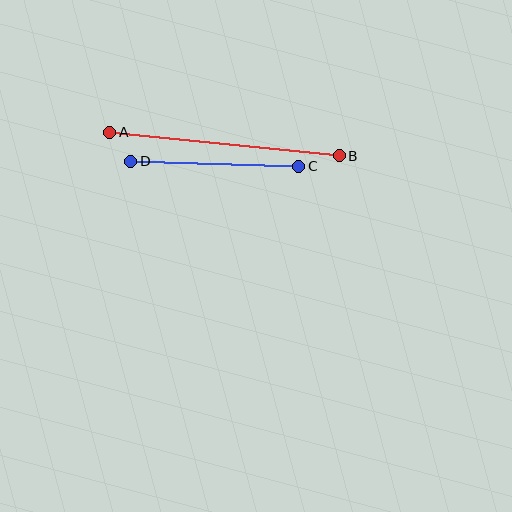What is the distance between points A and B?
The distance is approximately 231 pixels.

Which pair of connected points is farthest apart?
Points A and B are farthest apart.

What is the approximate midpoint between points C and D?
The midpoint is at approximately (215, 164) pixels.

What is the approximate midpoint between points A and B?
The midpoint is at approximately (225, 144) pixels.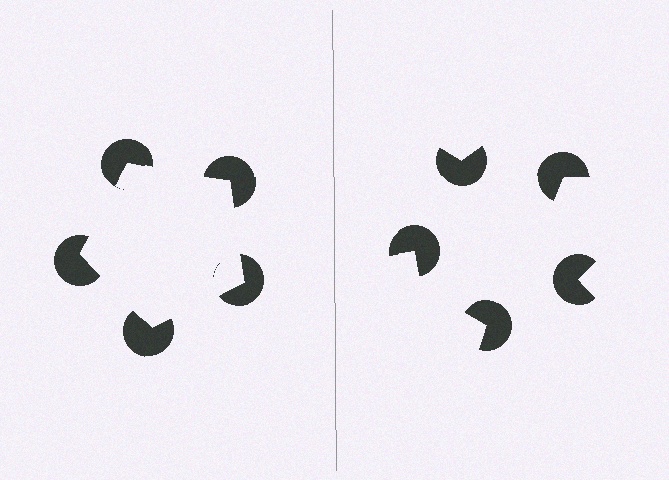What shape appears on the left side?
An illusory pentagon.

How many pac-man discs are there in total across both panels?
10 — 5 on each side.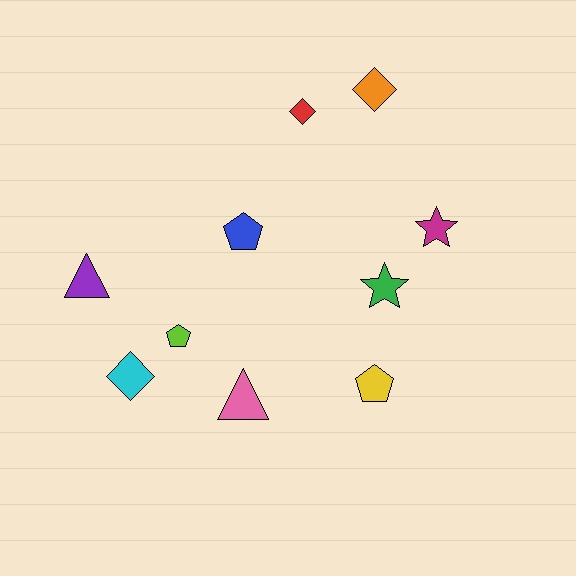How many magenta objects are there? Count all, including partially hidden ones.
There is 1 magenta object.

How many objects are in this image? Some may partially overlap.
There are 10 objects.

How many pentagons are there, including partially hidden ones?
There are 3 pentagons.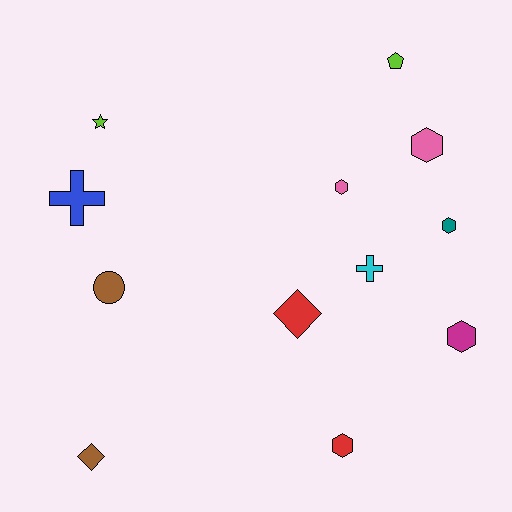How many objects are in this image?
There are 12 objects.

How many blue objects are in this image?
There is 1 blue object.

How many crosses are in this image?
There are 2 crosses.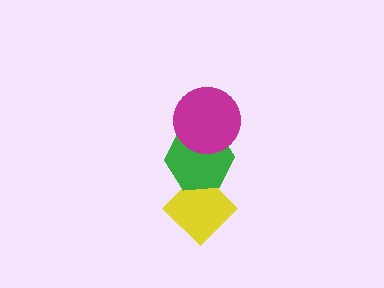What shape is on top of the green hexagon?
The magenta circle is on top of the green hexagon.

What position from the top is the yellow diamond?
The yellow diamond is 3rd from the top.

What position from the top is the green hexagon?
The green hexagon is 2nd from the top.